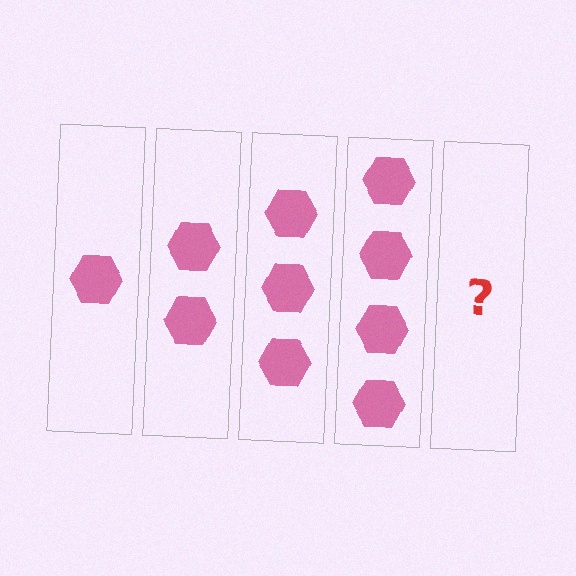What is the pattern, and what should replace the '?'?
The pattern is that each step adds one more hexagon. The '?' should be 5 hexagons.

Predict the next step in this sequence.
The next step is 5 hexagons.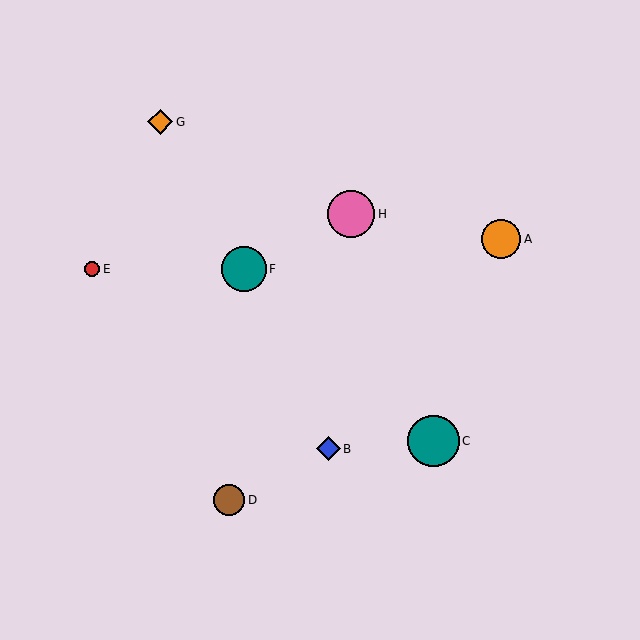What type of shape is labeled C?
Shape C is a teal circle.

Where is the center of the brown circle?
The center of the brown circle is at (229, 500).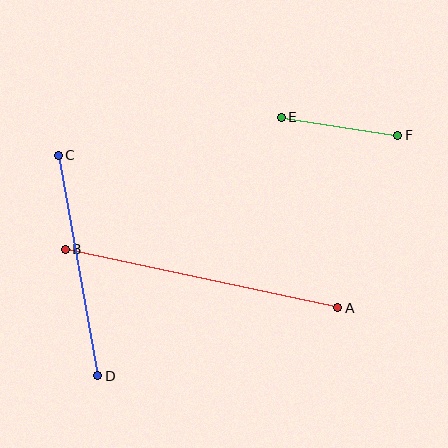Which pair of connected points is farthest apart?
Points A and B are farthest apart.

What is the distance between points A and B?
The distance is approximately 279 pixels.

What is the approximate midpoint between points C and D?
The midpoint is at approximately (78, 265) pixels.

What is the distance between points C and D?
The distance is approximately 224 pixels.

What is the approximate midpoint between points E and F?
The midpoint is at approximately (339, 126) pixels.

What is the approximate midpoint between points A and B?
The midpoint is at approximately (202, 278) pixels.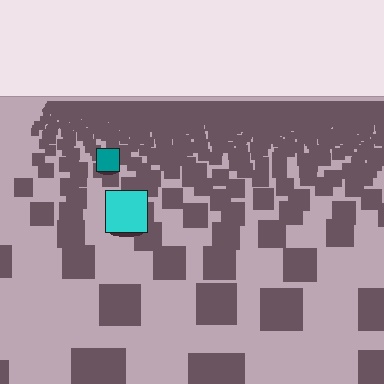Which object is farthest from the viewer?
The teal square is farthest from the viewer. It appears smaller and the ground texture around it is denser.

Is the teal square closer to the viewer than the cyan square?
No. The cyan square is closer — you can tell from the texture gradient: the ground texture is coarser near it.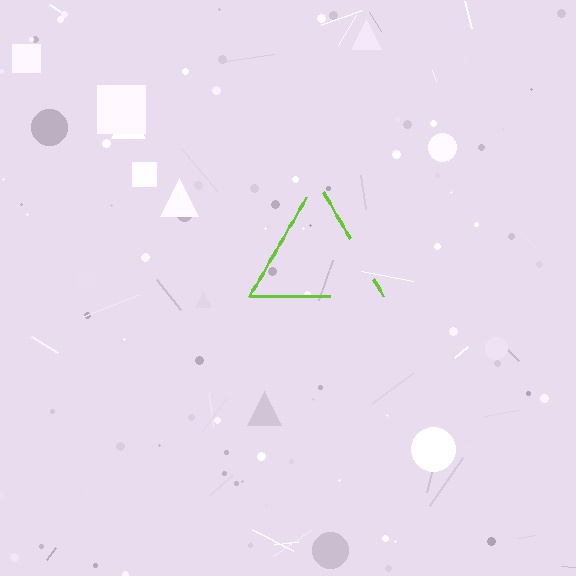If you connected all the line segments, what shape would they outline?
They would outline a triangle.